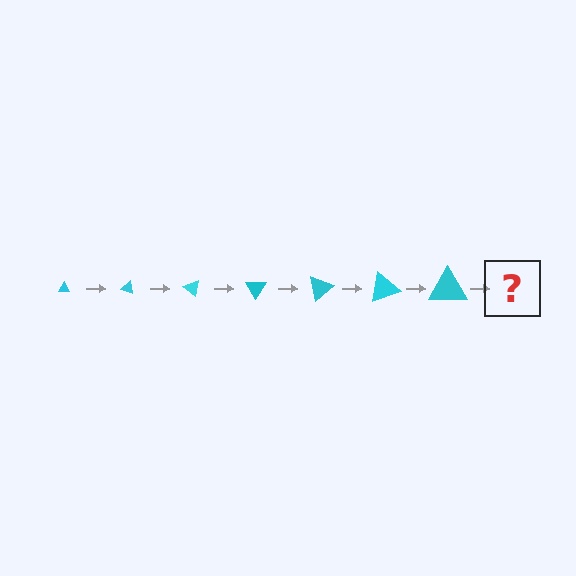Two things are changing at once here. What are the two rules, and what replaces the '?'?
The two rules are that the triangle grows larger each step and it rotates 20 degrees each step. The '?' should be a triangle, larger than the previous one and rotated 140 degrees from the start.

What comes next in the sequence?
The next element should be a triangle, larger than the previous one and rotated 140 degrees from the start.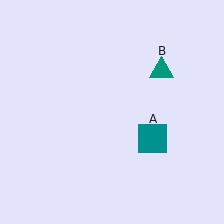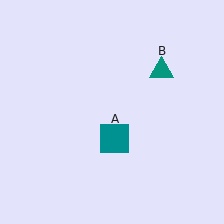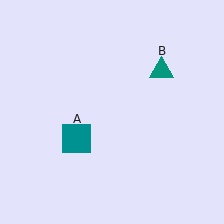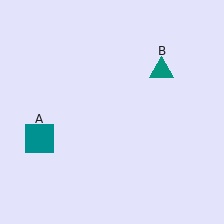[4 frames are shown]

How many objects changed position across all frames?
1 object changed position: teal square (object A).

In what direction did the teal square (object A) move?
The teal square (object A) moved left.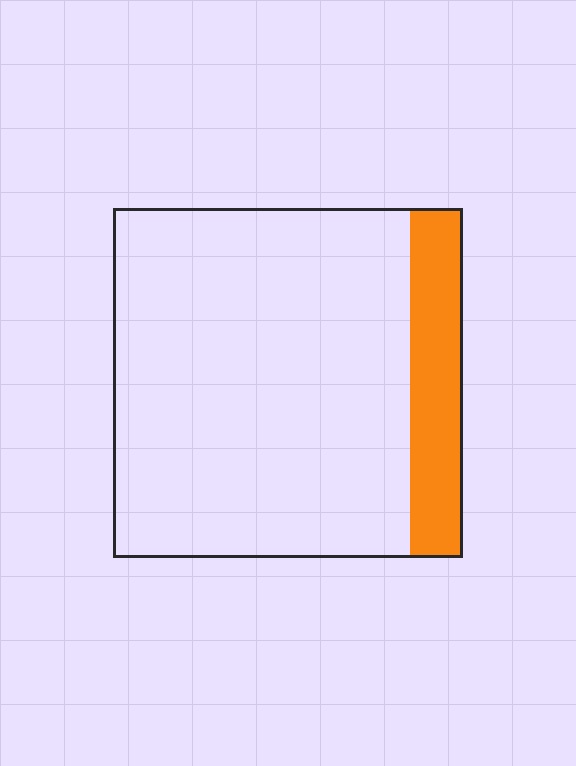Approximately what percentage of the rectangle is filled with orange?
Approximately 15%.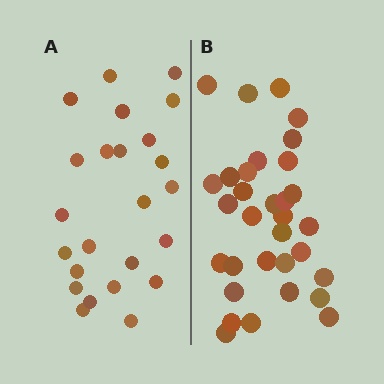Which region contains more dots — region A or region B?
Region B (the right region) has more dots.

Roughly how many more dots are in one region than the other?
Region B has roughly 8 or so more dots than region A.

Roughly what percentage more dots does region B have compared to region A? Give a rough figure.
About 35% more.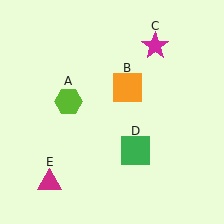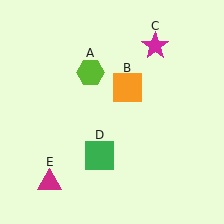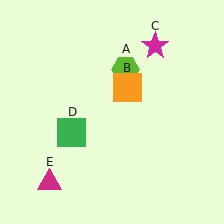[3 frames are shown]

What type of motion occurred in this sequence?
The lime hexagon (object A), green square (object D) rotated clockwise around the center of the scene.